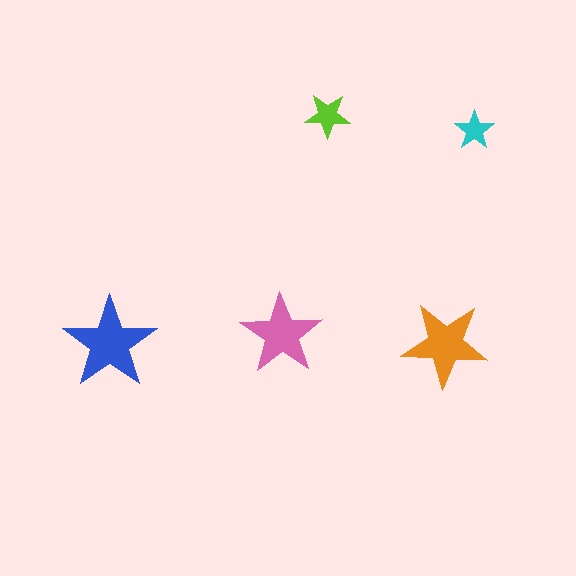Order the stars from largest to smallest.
the blue one, the orange one, the pink one, the lime one, the cyan one.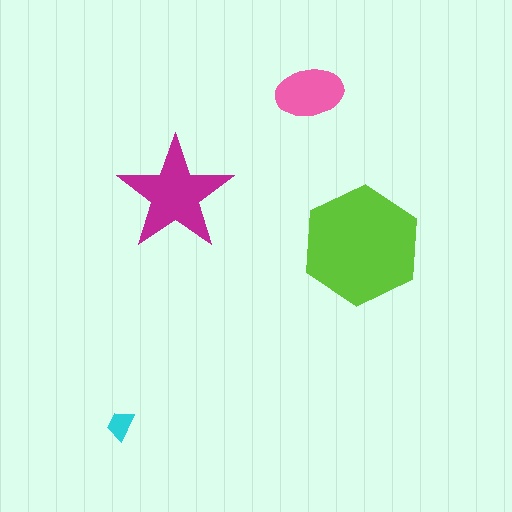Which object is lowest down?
The cyan trapezoid is bottommost.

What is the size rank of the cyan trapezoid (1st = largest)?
4th.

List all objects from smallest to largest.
The cyan trapezoid, the pink ellipse, the magenta star, the lime hexagon.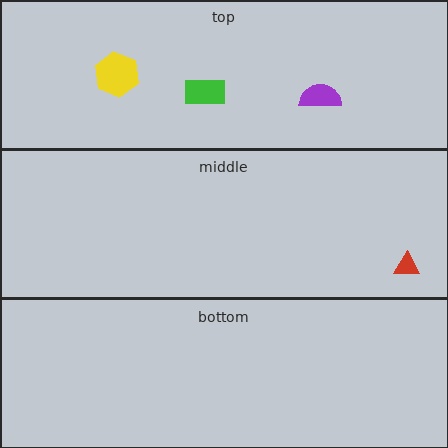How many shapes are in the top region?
3.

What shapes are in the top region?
The purple semicircle, the yellow hexagon, the green rectangle.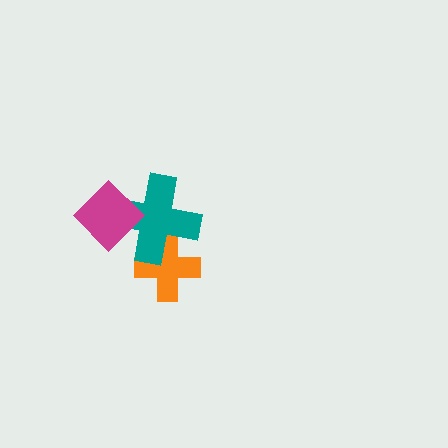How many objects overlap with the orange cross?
1 object overlaps with the orange cross.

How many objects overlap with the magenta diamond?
1 object overlaps with the magenta diamond.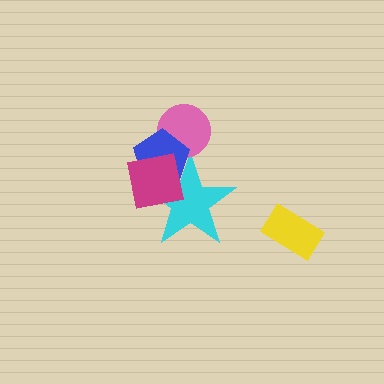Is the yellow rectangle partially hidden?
No, no other shape covers it.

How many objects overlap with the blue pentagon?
3 objects overlap with the blue pentagon.